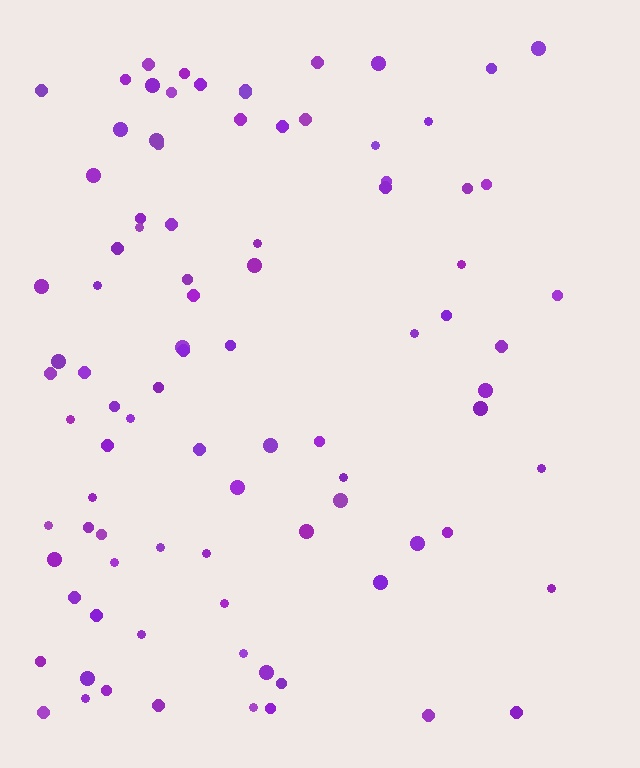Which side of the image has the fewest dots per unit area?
The right.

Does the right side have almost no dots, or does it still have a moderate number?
Still a moderate number, just noticeably fewer than the left.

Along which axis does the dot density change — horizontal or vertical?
Horizontal.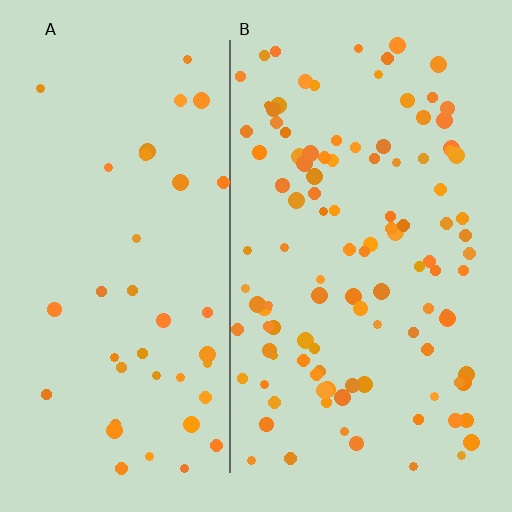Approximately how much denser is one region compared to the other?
Approximately 2.8× — region B over region A.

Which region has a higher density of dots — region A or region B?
B (the right).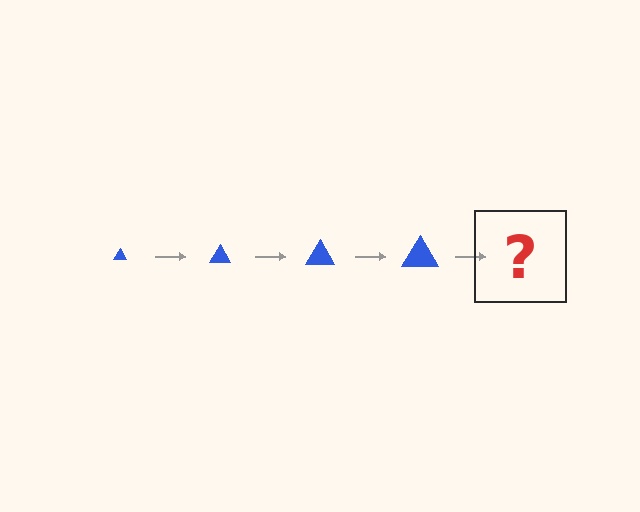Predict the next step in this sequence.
The next step is a blue triangle, larger than the previous one.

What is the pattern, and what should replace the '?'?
The pattern is that the triangle gets progressively larger each step. The '?' should be a blue triangle, larger than the previous one.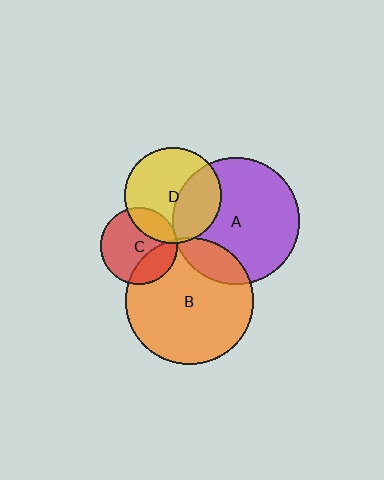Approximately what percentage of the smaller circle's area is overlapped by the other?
Approximately 5%.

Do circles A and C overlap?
Yes.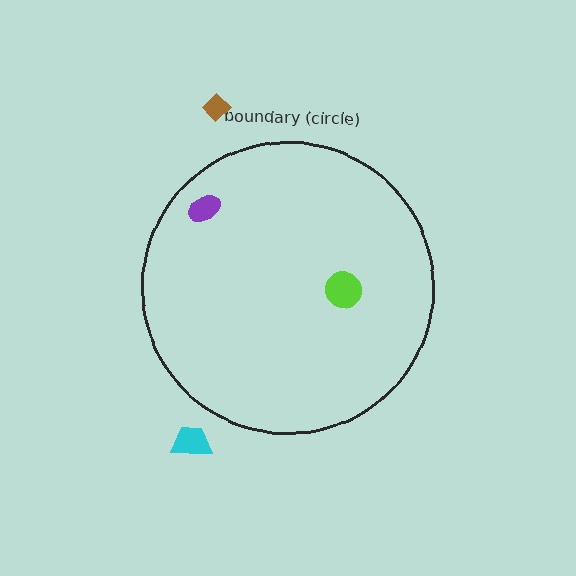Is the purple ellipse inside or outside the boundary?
Inside.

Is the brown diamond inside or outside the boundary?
Outside.